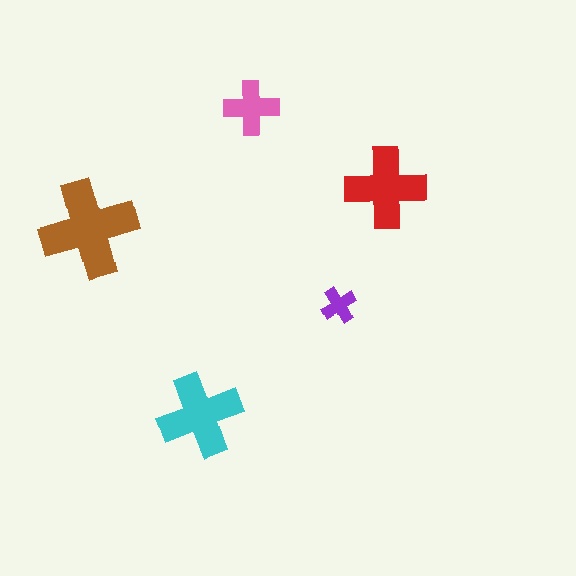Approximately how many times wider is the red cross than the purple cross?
About 2.5 times wider.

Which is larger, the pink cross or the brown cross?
The brown one.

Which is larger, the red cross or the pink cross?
The red one.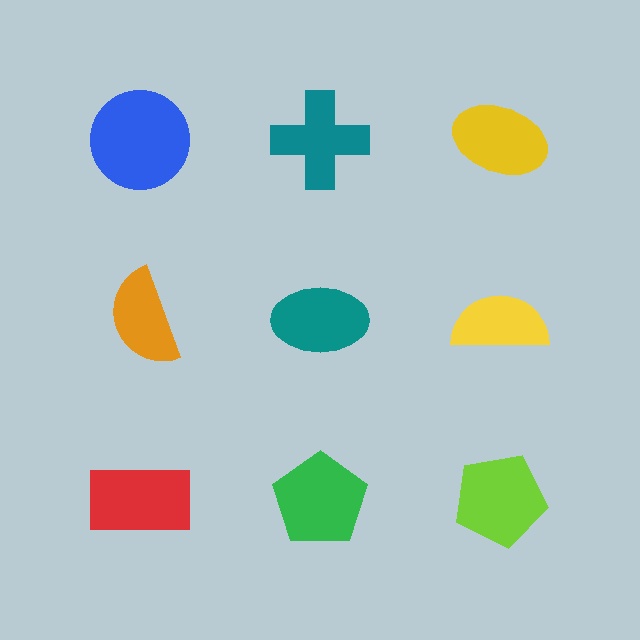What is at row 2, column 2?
A teal ellipse.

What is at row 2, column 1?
An orange semicircle.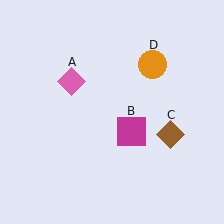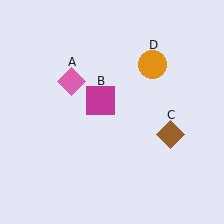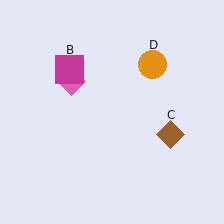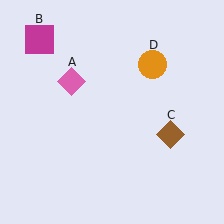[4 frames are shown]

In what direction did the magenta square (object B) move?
The magenta square (object B) moved up and to the left.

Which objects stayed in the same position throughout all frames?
Pink diamond (object A) and brown diamond (object C) and orange circle (object D) remained stationary.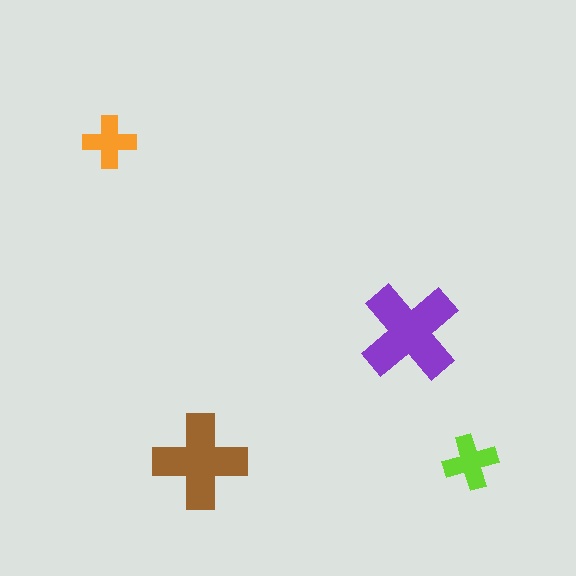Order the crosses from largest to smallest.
the purple one, the brown one, the lime one, the orange one.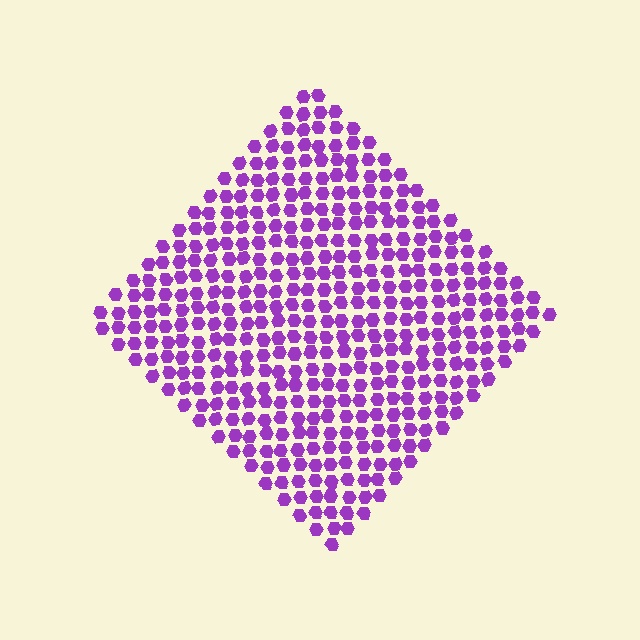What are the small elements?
The small elements are hexagons.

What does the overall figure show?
The overall figure shows a diamond.